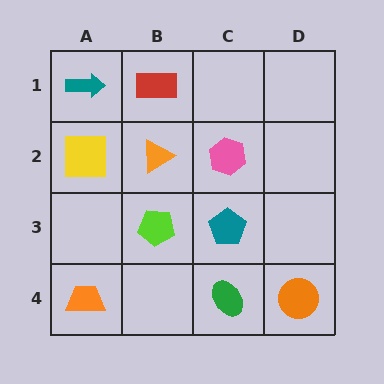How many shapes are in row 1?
2 shapes.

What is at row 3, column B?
A lime pentagon.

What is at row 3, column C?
A teal pentagon.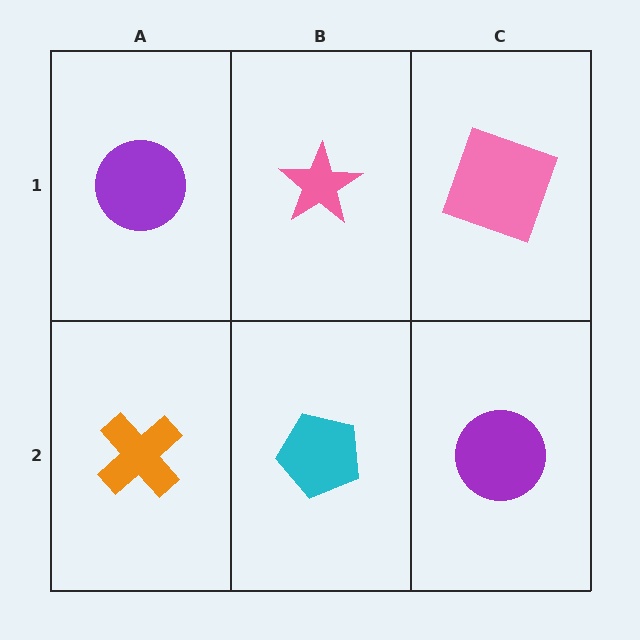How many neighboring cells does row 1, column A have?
2.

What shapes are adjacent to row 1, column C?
A purple circle (row 2, column C), a pink star (row 1, column B).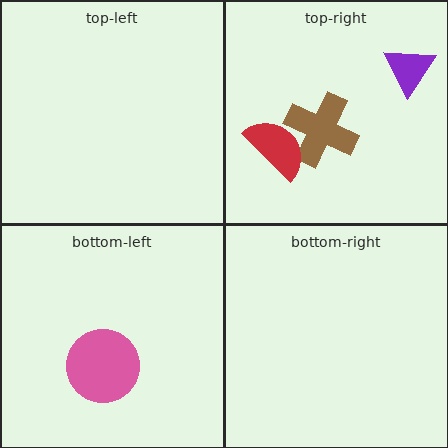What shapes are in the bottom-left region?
The pink circle.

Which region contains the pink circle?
The bottom-left region.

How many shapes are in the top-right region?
3.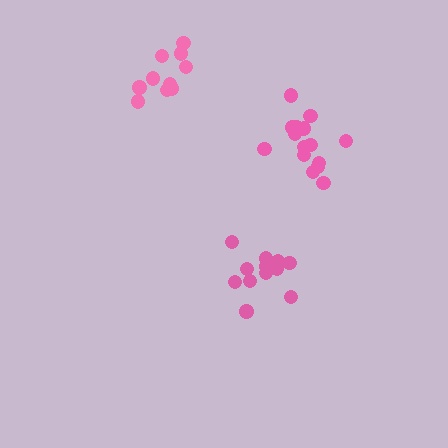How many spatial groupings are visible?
There are 3 spatial groupings.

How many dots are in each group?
Group 1: 15 dots, Group 2: 10 dots, Group 3: 12 dots (37 total).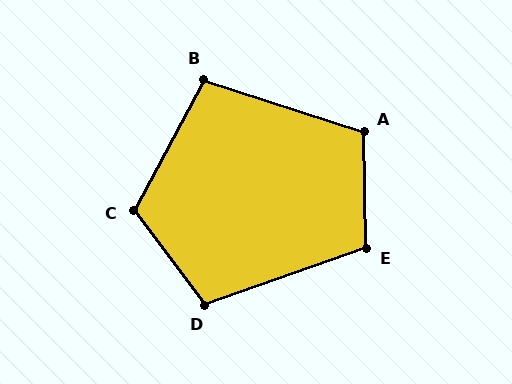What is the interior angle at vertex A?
Approximately 109 degrees (obtuse).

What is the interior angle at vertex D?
Approximately 108 degrees (obtuse).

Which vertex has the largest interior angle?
C, at approximately 115 degrees.